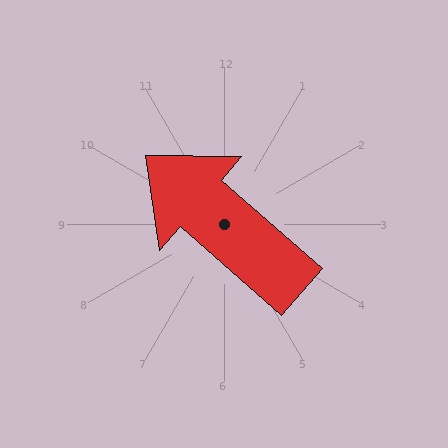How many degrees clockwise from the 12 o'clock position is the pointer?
Approximately 311 degrees.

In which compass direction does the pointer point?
Northwest.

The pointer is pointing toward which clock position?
Roughly 10 o'clock.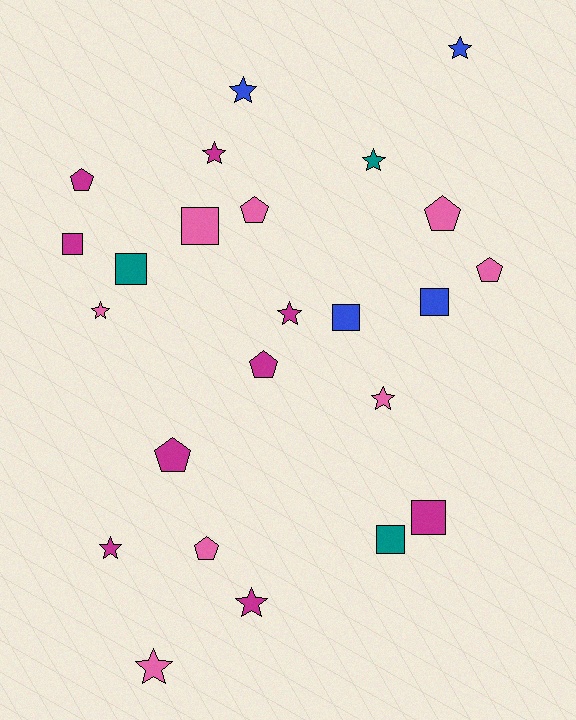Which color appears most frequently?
Magenta, with 9 objects.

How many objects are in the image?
There are 24 objects.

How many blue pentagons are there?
There are no blue pentagons.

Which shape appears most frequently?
Star, with 10 objects.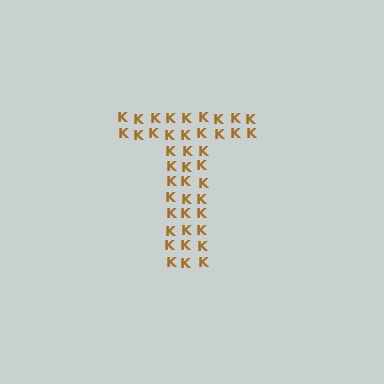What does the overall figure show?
The overall figure shows the letter T.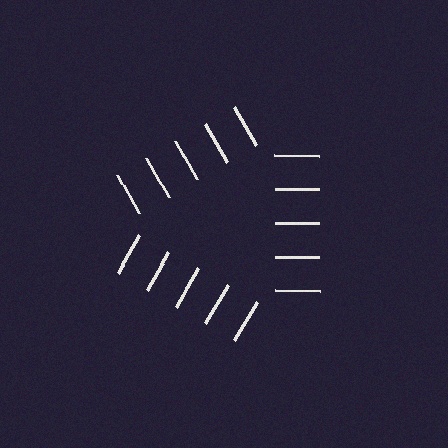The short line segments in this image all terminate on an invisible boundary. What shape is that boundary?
An illusory triangle — the line segments terminate on its edges but no continuous stroke is drawn.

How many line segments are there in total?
15 — 5 along each of the 3 edges.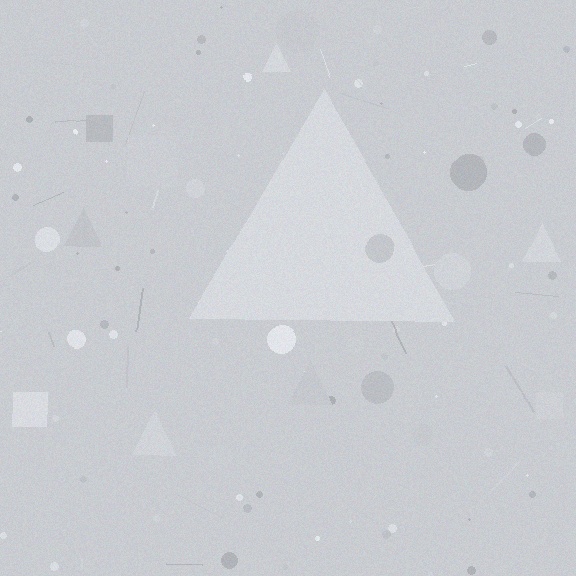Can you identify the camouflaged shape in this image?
The camouflaged shape is a triangle.